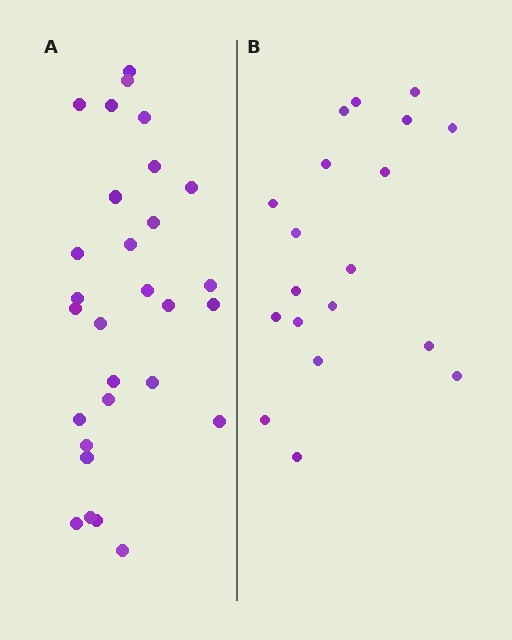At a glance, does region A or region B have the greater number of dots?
Region A (the left region) has more dots.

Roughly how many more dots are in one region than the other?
Region A has roughly 10 or so more dots than region B.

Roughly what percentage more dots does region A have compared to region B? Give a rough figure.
About 55% more.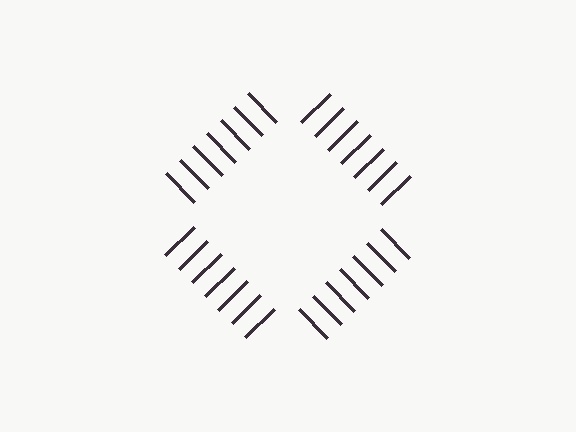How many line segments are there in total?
28 — 7 along each of the 4 edges.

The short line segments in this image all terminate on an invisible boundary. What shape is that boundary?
An illusory square — the line segments terminate on its edges but no continuous stroke is drawn.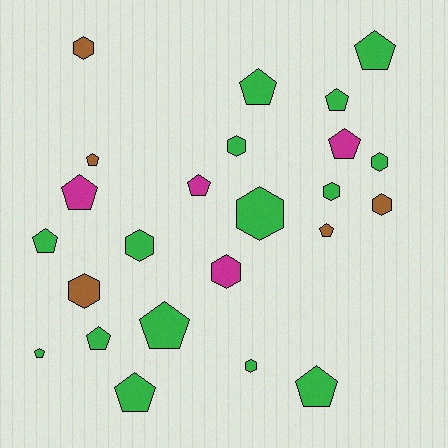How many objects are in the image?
There are 24 objects.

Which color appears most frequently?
Green, with 15 objects.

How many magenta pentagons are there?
There are 3 magenta pentagons.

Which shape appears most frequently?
Pentagon, with 14 objects.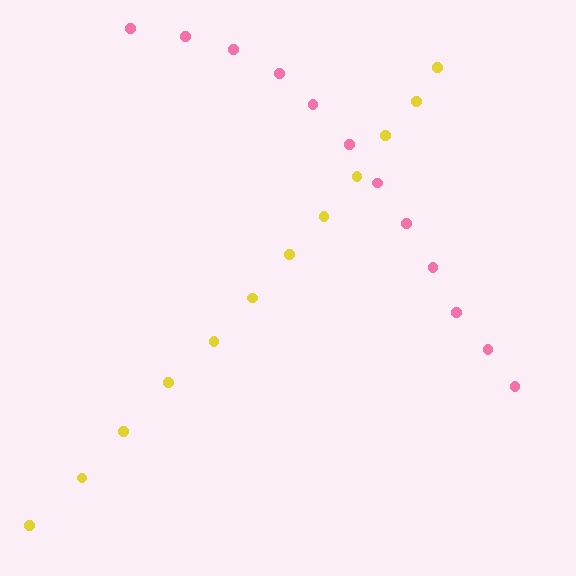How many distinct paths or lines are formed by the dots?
There are 2 distinct paths.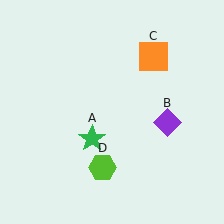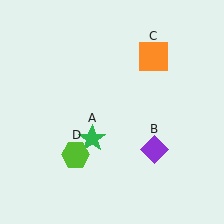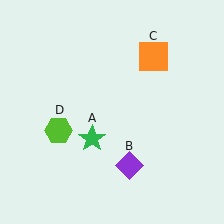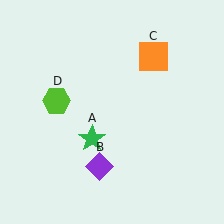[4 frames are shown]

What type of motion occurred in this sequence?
The purple diamond (object B), lime hexagon (object D) rotated clockwise around the center of the scene.